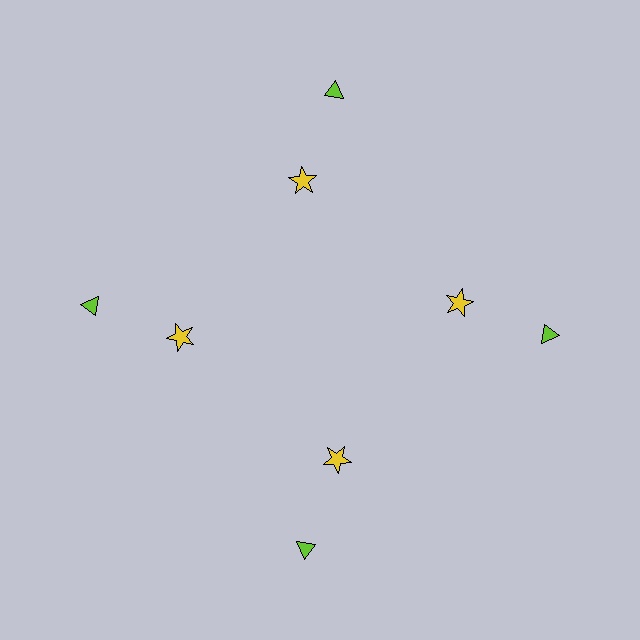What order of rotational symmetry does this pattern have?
This pattern has 4-fold rotational symmetry.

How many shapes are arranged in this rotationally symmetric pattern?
There are 8 shapes, arranged in 4 groups of 2.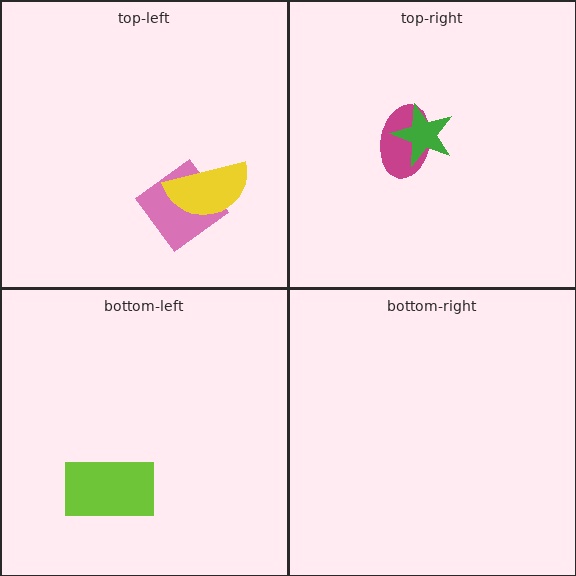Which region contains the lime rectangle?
The bottom-left region.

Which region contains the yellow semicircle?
The top-left region.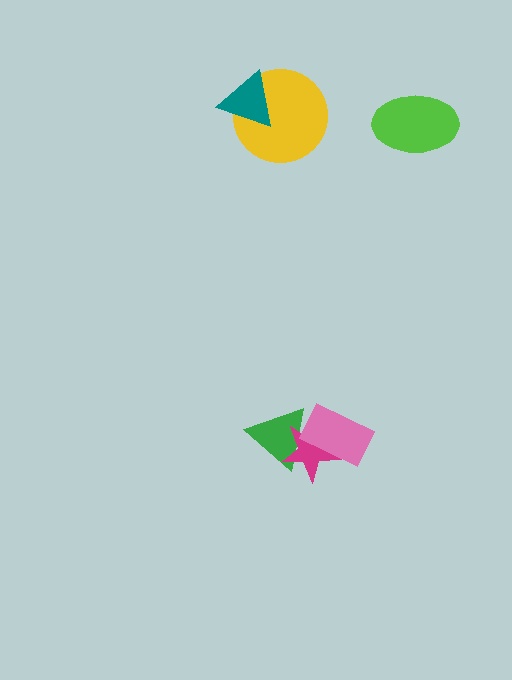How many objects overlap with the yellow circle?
1 object overlaps with the yellow circle.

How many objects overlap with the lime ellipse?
0 objects overlap with the lime ellipse.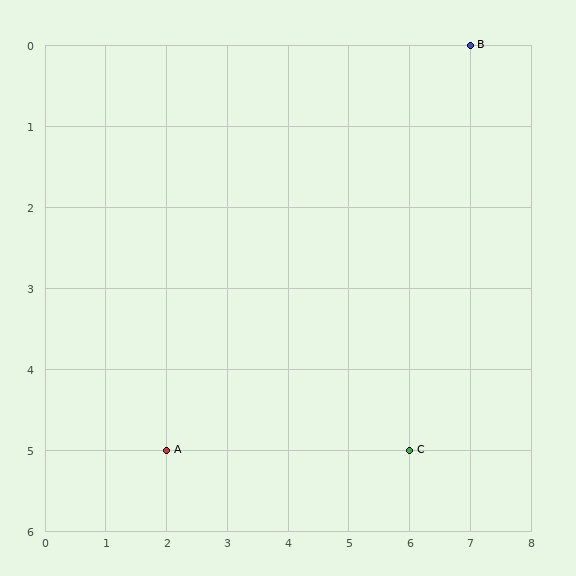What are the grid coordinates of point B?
Point B is at grid coordinates (7, 0).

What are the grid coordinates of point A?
Point A is at grid coordinates (2, 5).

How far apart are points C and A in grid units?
Points C and A are 4 columns apart.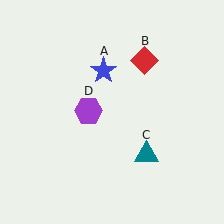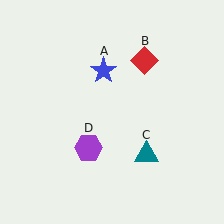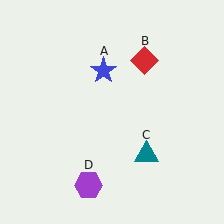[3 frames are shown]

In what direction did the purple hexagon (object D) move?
The purple hexagon (object D) moved down.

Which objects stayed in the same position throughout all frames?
Blue star (object A) and red diamond (object B) and teal triangle (object C) remained stationary.